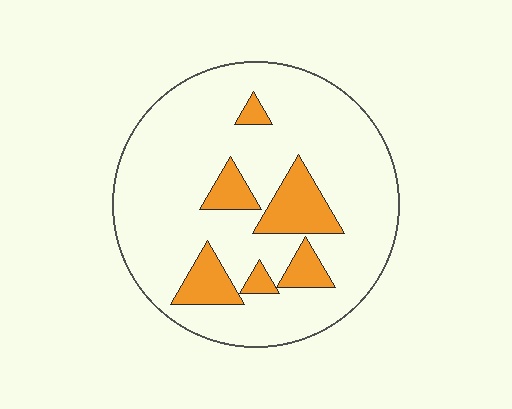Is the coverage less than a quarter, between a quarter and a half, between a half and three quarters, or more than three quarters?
Less than a quarter.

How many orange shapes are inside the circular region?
6.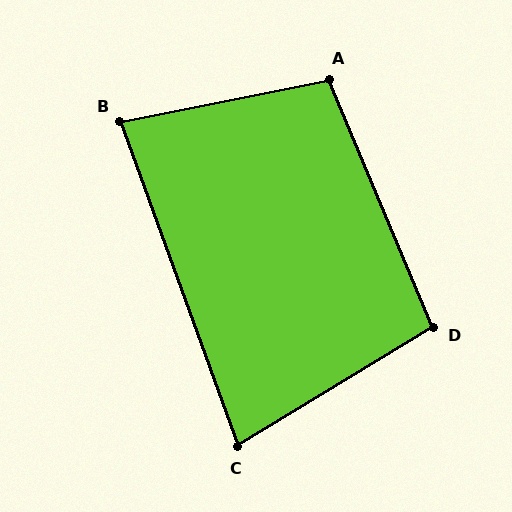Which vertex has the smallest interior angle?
C, at approximately 79 degrees.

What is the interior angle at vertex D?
Approximately 99 degrees (obtuse).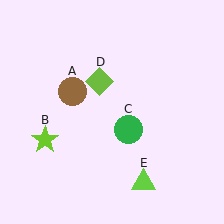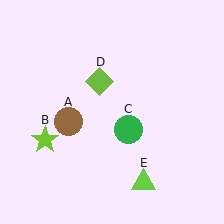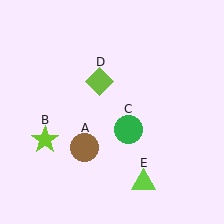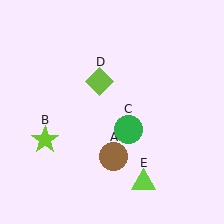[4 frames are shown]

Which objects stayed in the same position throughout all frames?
Lime star (object B) and green circle (object C) and lime diamond (object D) and lime triangle (object E) remained stationary.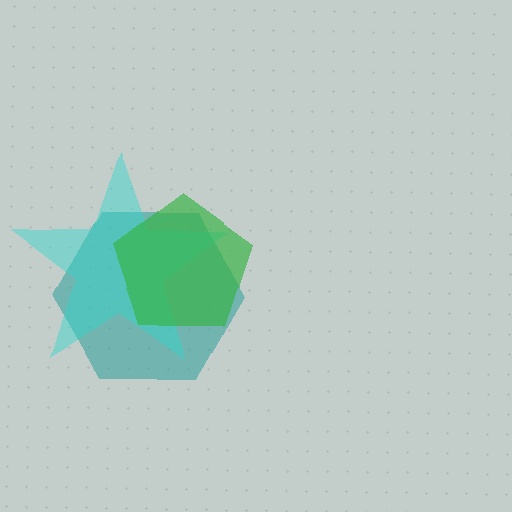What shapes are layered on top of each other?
The layered shapes are: a teal hexagon, a cyan star, a green pentagon.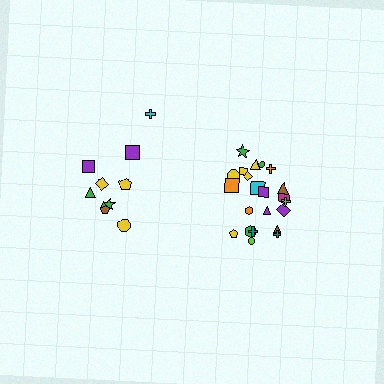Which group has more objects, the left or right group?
The right group.